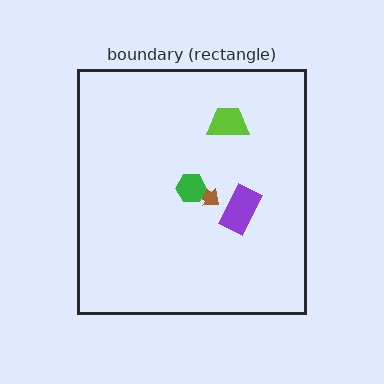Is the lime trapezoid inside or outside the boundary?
Inside.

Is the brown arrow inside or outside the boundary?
Inside.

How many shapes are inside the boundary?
4 inside, 0 outside.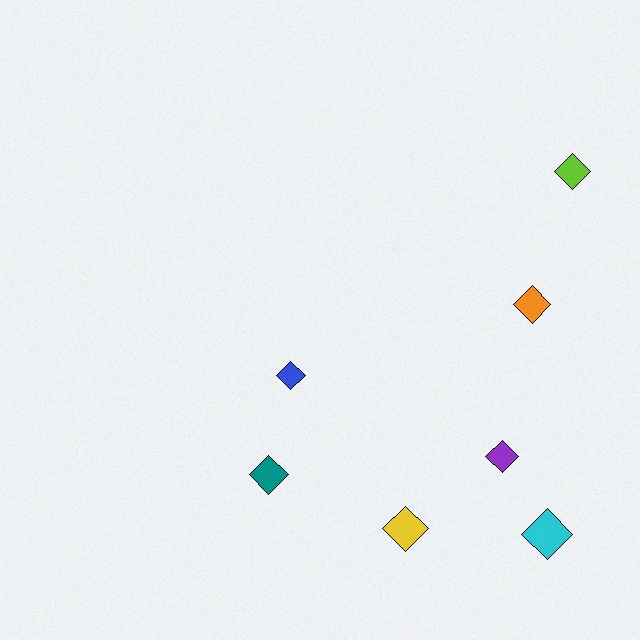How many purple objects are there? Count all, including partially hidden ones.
There is 1 purple object.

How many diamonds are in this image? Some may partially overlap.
There are 7 diamonds.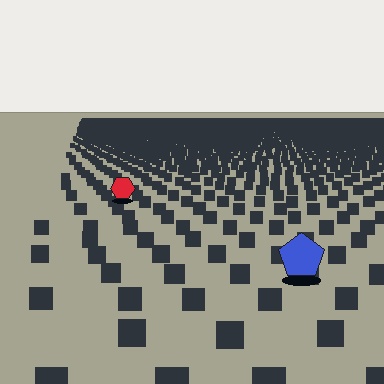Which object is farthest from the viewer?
The red hexagon is farthest from the viewer. It appears smaller and the ground texture around it is denser.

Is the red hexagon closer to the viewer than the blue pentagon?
No. The blue pentagon is closer — you can tell from the texture gradient: the ground texture is coarser near it.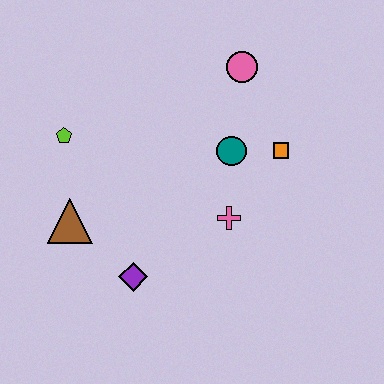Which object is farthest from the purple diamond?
The pink circle is farthest from the purple diamond.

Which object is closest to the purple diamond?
The brown triangle is closest to the purple diamond.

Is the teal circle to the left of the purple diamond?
No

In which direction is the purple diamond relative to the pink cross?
The purple diamond is to the left of the pink cross.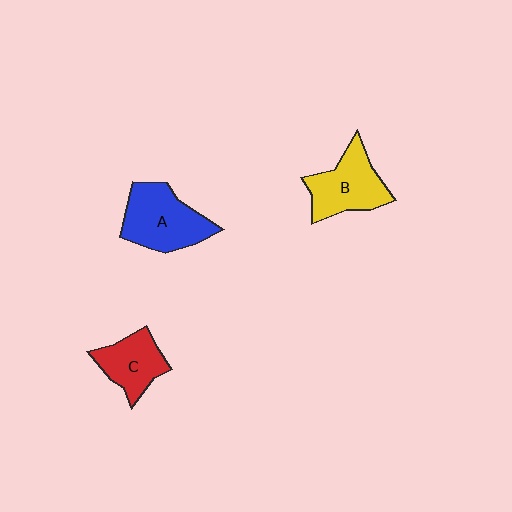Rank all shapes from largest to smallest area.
From largest to smallest: A (blue), B (yellow), C (red).